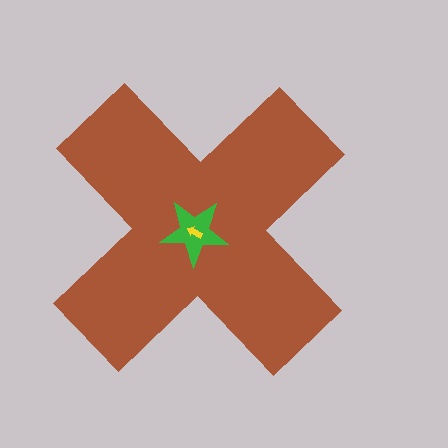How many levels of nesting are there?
3.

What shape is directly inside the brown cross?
The green star.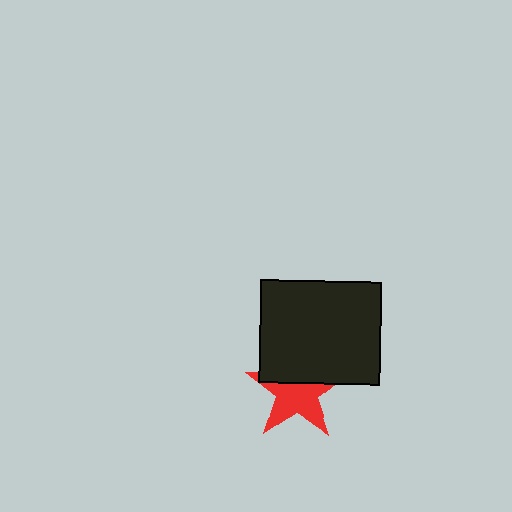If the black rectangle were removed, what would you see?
You would see the complete red star.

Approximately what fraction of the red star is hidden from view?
Roughly 41% of the red star is hidden behind the black rectangle.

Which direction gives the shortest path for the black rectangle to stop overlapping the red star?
Moving up gives the shortest separation.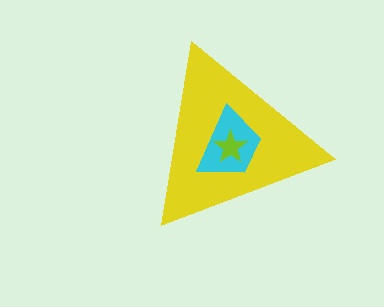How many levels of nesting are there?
3.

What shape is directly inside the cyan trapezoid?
The lime star.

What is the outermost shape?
The yellow triangle.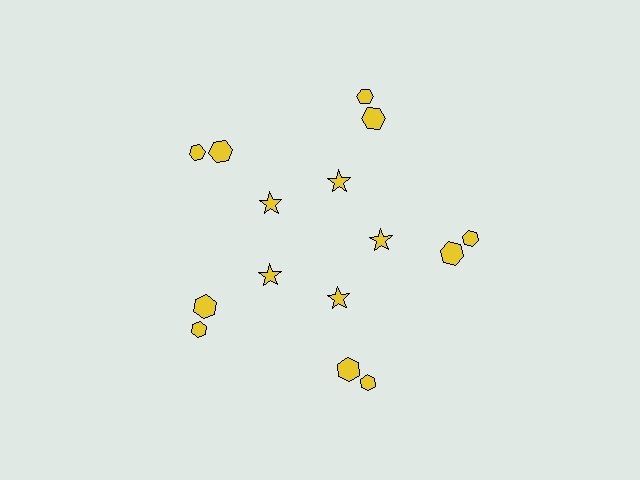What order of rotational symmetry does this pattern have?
This pattern has 5-fold rotational symmetry.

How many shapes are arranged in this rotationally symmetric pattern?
There are 15 shapes, arranged in 5 groups of 3.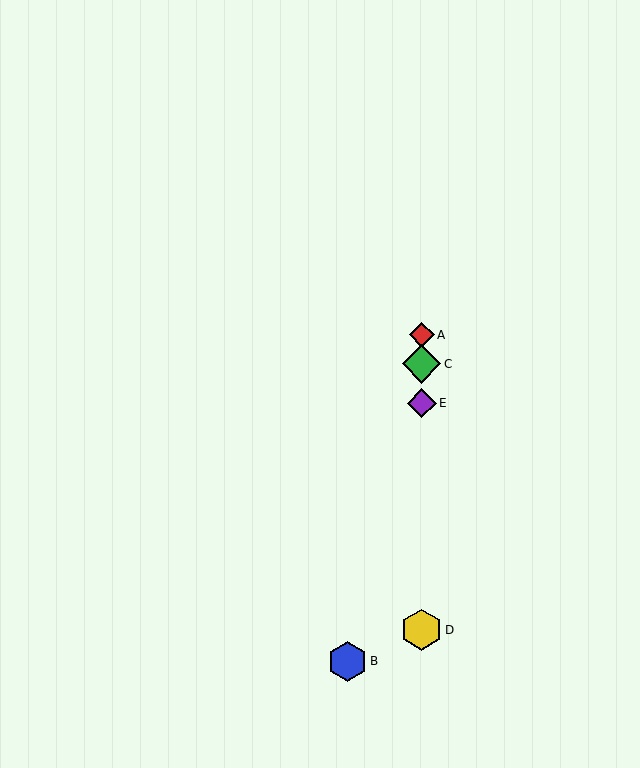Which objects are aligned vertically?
Objects A, C, D, E are aligned vertically.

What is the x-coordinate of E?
Object E is at x≈422.